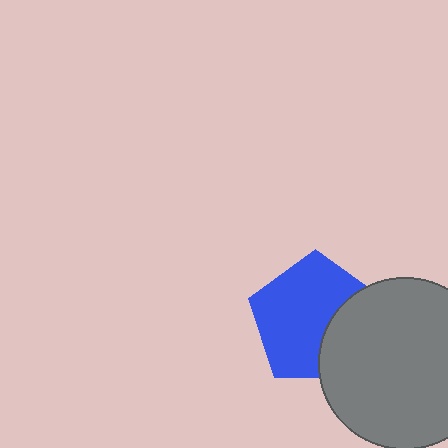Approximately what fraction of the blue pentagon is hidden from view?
Roughly 32% of the blue pentagon is hidden behind the gray circle.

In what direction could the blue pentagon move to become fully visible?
The blue pentagon could move left. That would shift it out from behind the gray circle entirely.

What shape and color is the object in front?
The object in front is a gray circle.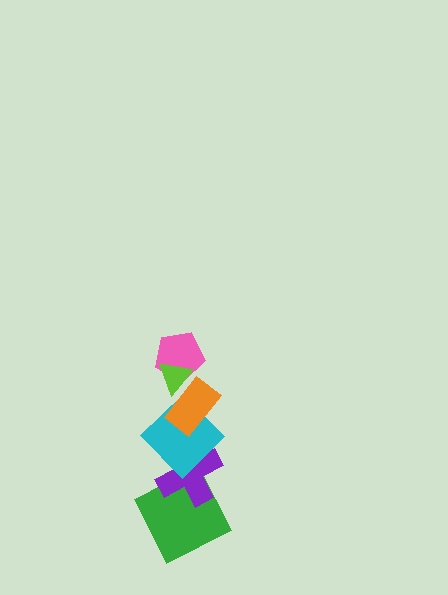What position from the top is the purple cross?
The purple cross is 5th from the top.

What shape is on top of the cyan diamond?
The orange rectangle is on top of the cyan diamond.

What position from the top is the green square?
The green square is 6th from the top.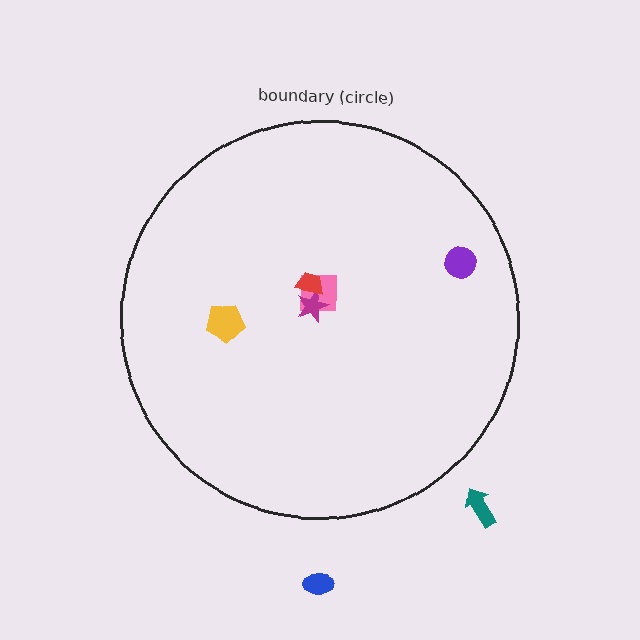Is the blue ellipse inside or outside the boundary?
Outside.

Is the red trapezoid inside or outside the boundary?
Inside.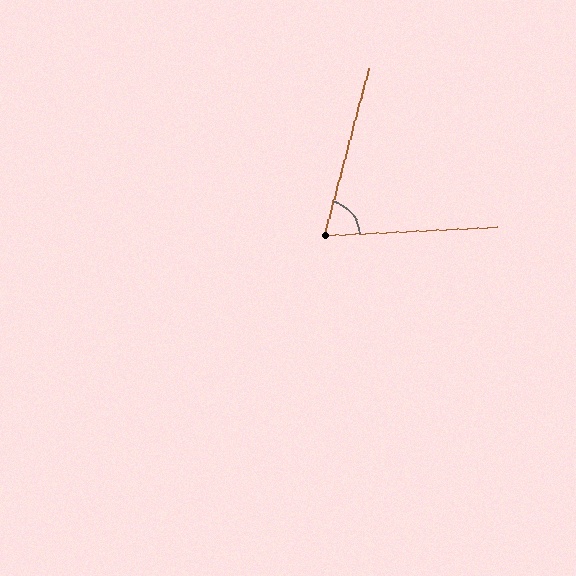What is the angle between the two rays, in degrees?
Approximately 73 degrees.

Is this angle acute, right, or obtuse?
It is acute.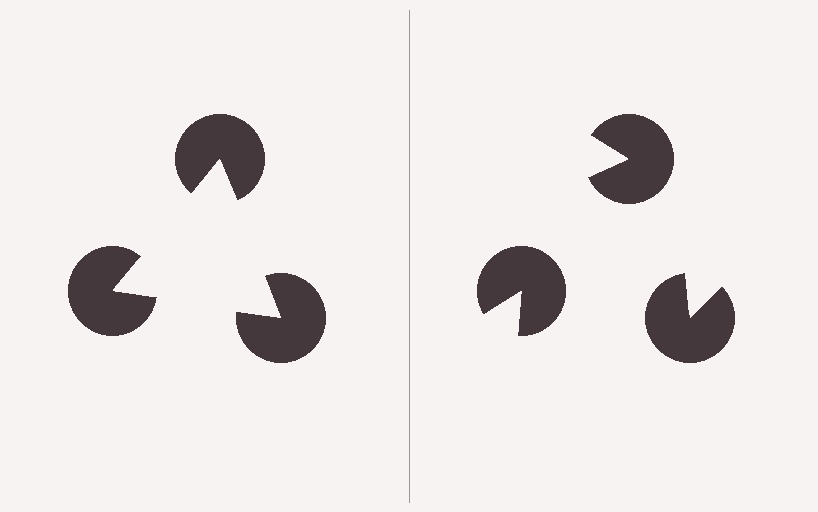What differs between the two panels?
The pac-man discs are positioned identically on both sides; only the wedge orientations differ. On the left they align to a triangle; on the right they are misaligned.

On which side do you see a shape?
An illusory triangle appears on the left side. On the right side the wedge cuts are rotated, so no coherent shape forms.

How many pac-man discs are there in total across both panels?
6 — 3 on each side.